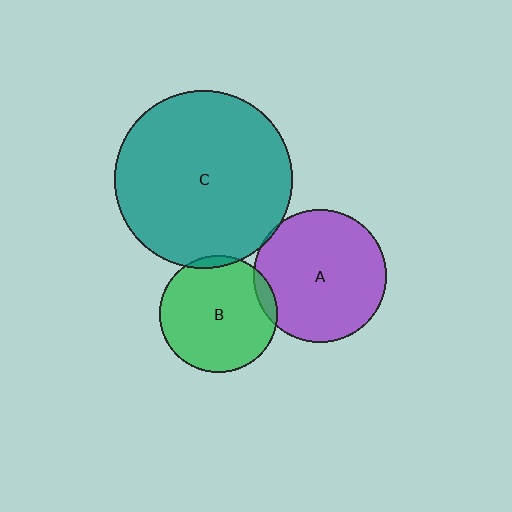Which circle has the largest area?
Circle C (teal).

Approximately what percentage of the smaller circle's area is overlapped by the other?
Approximately 5%.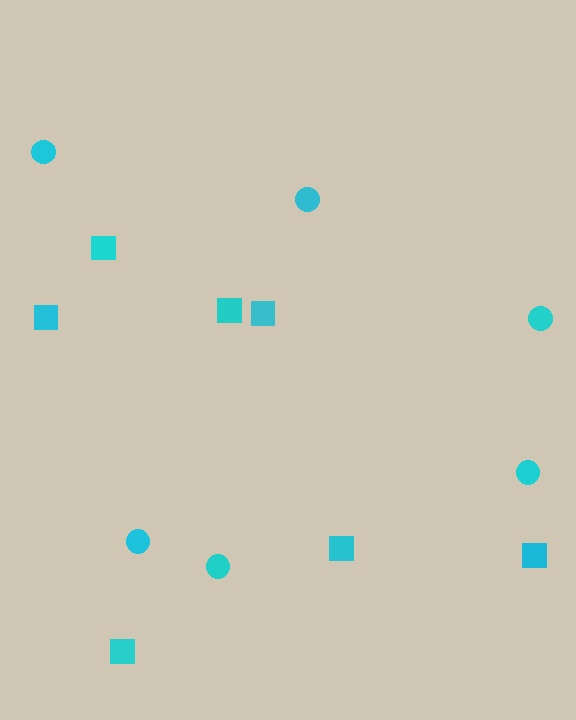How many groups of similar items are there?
There are 2 groups: one group of squares (7) and one group of circles (6).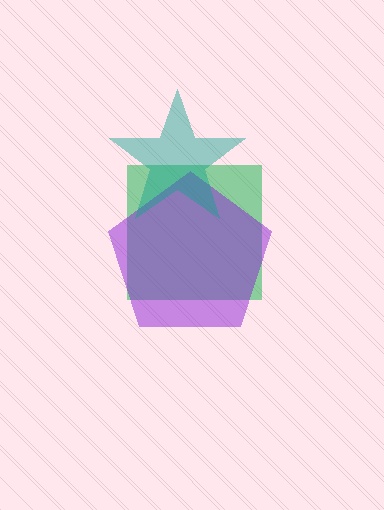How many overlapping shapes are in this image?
There are 3 overlapping shapes in the image.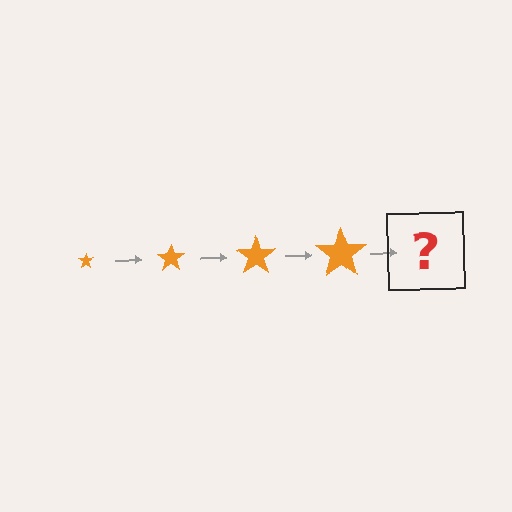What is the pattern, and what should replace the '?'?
The pattern is that the star gets progressively larger each step. The '?' should be an orange star, larger than the previous one.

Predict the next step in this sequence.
The next step is an orange star, larger than the previous one.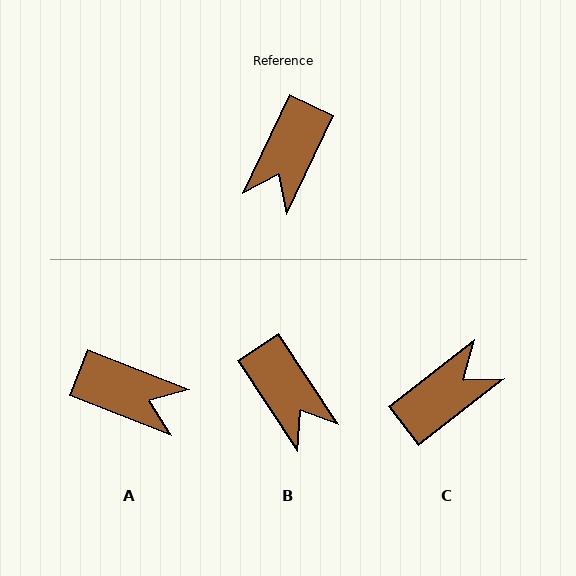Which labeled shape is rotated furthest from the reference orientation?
C, about 153 degrees away.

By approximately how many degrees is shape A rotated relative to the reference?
Approximately 94 degrees counter-clockwise.